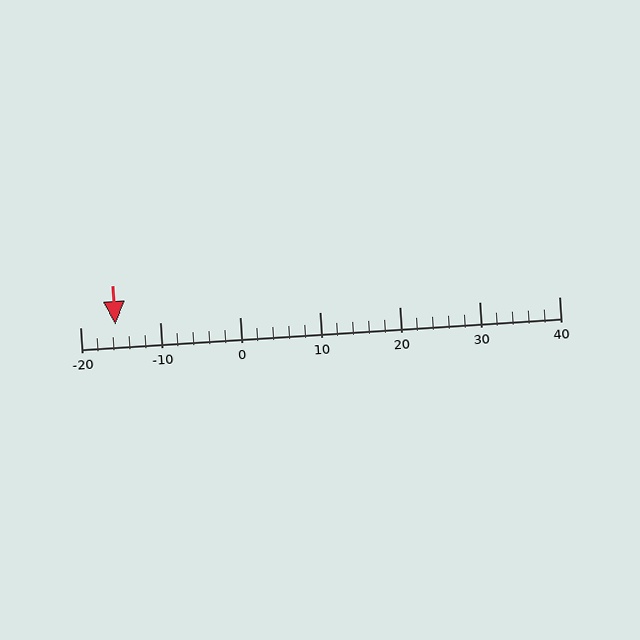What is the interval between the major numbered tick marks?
The major tick marks are spaced 10 units apart.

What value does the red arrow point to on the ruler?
The red arrow points to approximately -16.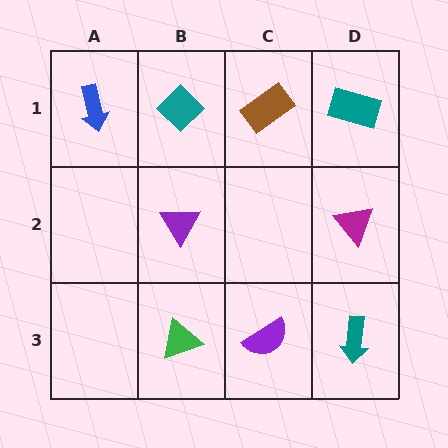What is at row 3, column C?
A purple semicircle.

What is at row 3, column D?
A teal arrow.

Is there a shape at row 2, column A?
No, that cell is empty.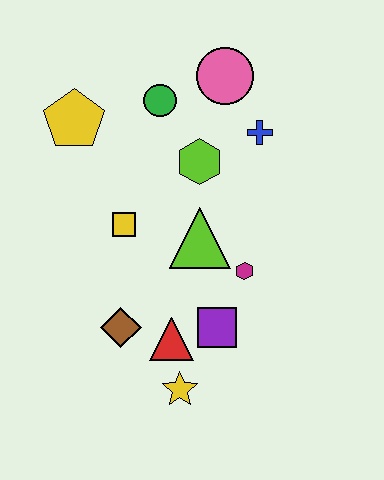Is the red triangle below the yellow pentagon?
Yes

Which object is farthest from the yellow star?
The pink circle is farthest from the yellow star.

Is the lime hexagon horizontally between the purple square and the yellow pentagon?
Yes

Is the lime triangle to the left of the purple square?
Yes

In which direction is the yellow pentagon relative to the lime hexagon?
The yellow pentagon is to the left of the lime hexagon.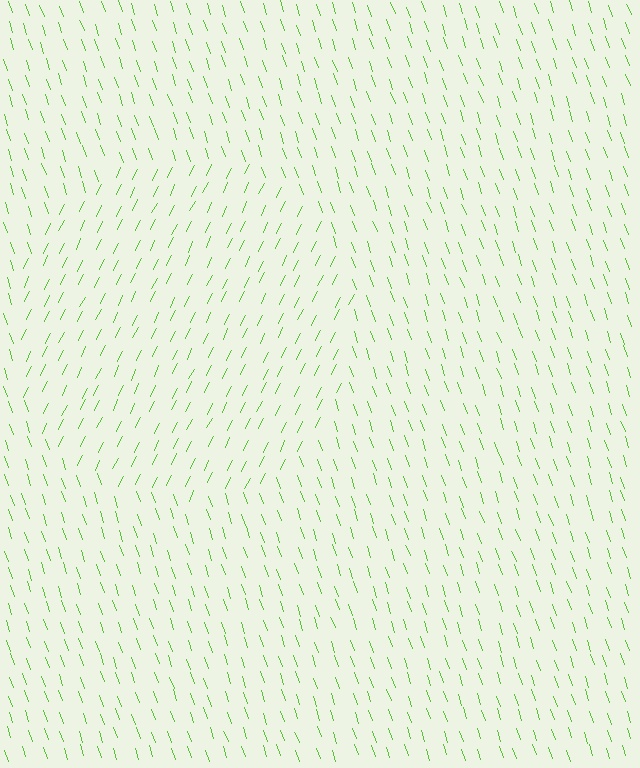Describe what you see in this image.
The image is filled with small lime line segments. A circle region in the image has lines oriented differently from the surrounding lines, creating a visible texture boundary.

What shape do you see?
I see a circle.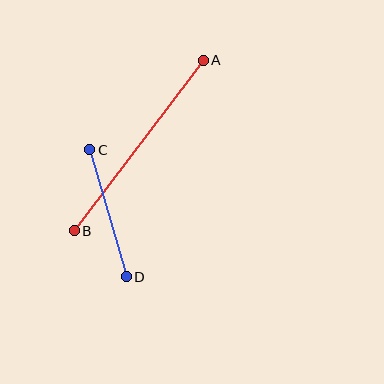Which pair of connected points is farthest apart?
Points A and B are farthest apart.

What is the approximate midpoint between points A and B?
The midpoint is at approximately (139, 145) pixels.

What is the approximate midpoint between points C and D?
The midpoint is at approximately (108, 213) pixels.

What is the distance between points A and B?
The distance is approximately 214 pixels.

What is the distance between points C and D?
The distance is approximately 132 pixels.